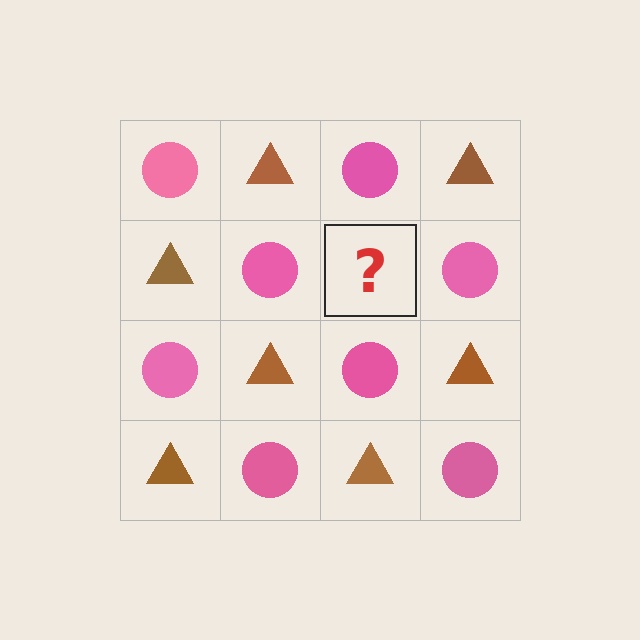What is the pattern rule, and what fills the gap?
The rule is that it alternates pink circle and brown triangle in a checkerboard pattern. The gap should be filled with a brown triangle.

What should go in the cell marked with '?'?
The missing cell should contain a brown triangle.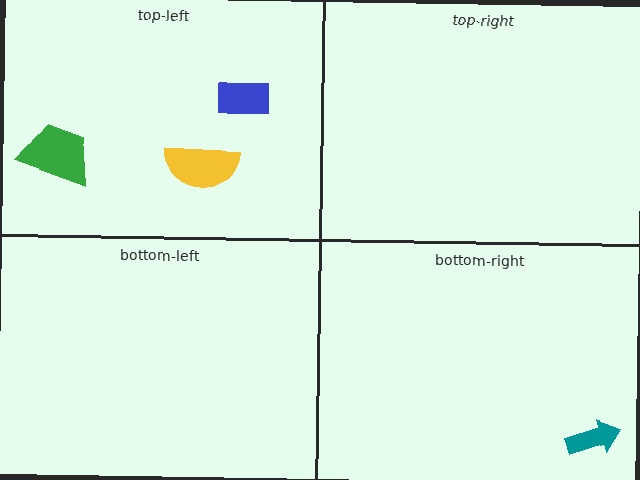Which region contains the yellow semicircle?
The top-left region.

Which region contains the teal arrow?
The bottom-right region.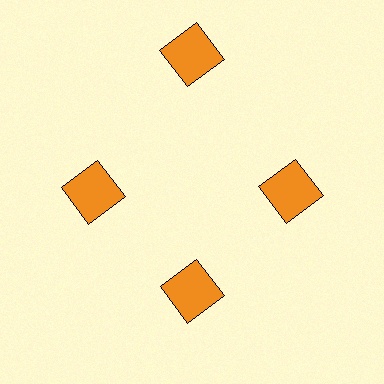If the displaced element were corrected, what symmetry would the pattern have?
It would have 4-fold rotational symmetry — the pattern would map onto itself every 90 degrees.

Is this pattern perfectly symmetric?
No. The 4 orange squares are arranged in a ring, but one element near the 12 o'clock position is pushed outward from the center, breaking the 4-fold rotational symmetry.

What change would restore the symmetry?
The symmetry would be restored by moving it inward, back onto the ring so that all 4 squares sit at equal angles and equal distance from the center.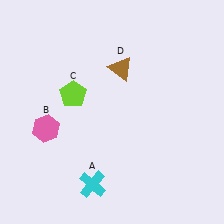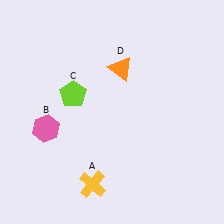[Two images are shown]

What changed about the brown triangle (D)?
In Image 1, D is brown. In Image 2, it changed to orange.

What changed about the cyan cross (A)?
In Image 1, A is cyan. In Image 2, it changed to yellow.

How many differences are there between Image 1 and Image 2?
There are 2 differences between the two images.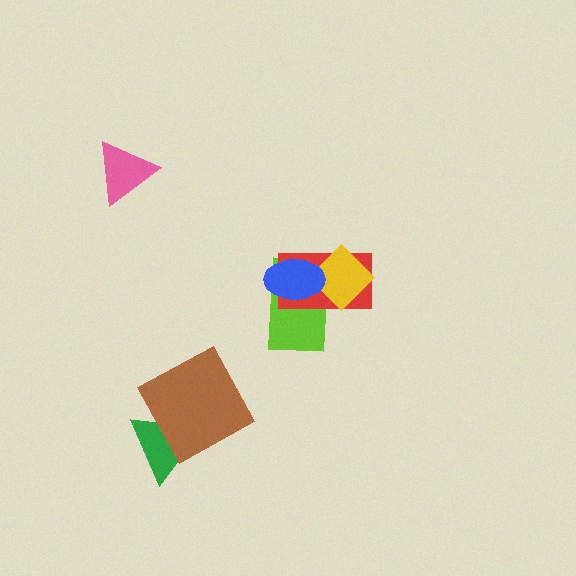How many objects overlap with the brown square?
1 object overlaps with the brown square.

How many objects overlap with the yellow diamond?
3 objects overlap with the yellow diamond.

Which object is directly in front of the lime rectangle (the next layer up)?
The red rectangle is directly in front of the lime rectangle.